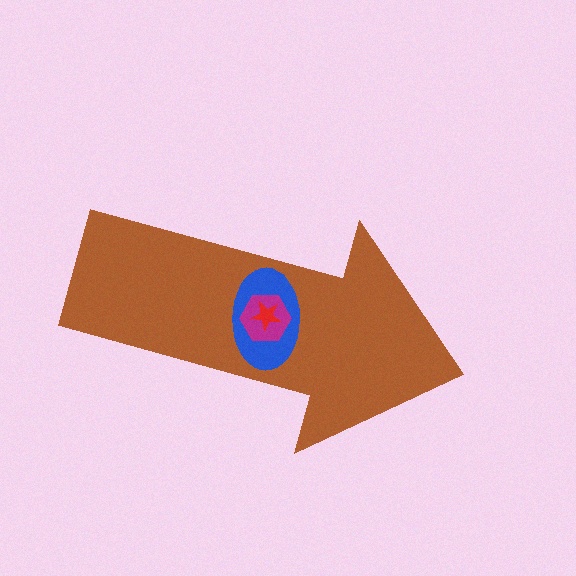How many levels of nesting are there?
4.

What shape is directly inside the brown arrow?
The blue ellipse.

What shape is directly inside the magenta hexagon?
The red star.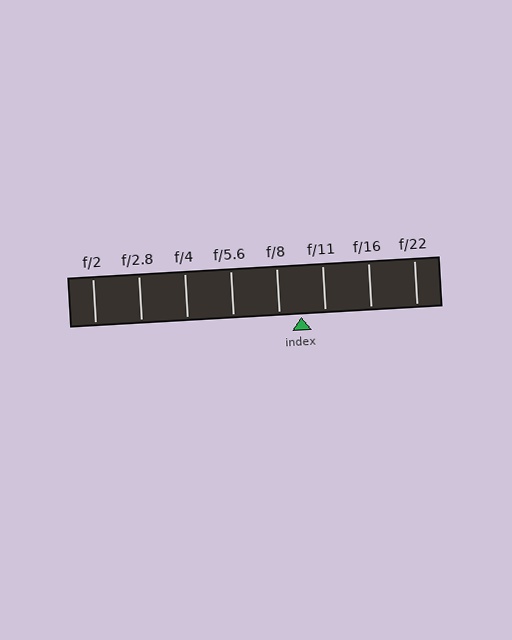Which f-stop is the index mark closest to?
The index mark is closest to f/8.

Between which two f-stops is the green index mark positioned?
The index mark is between f/8 and f/11.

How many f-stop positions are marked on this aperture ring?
There are 8 f-stop positions marked.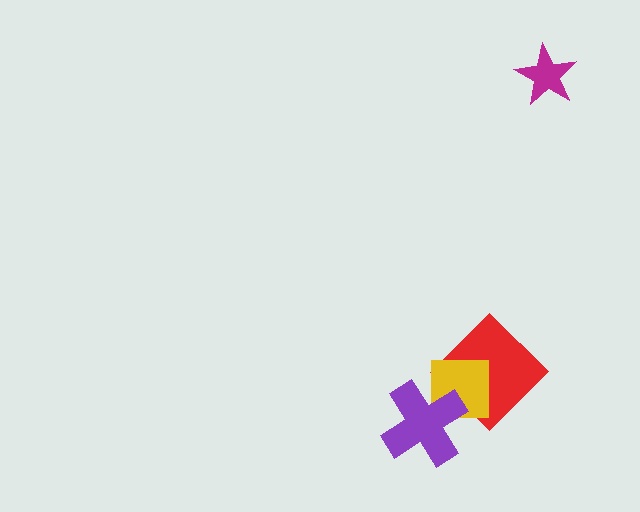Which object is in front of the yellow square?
The purple cross is in front of the yellow square.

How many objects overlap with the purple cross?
1 object overlaps with the purple cross.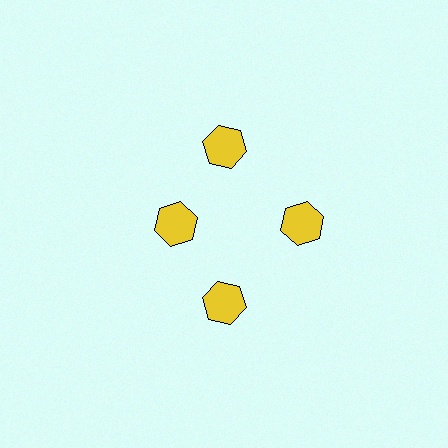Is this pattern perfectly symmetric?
No. The 4 yellow hexagons are arranged in a ring, but one element near the 9 o'clock position is pulled inward toward the center, breaking the 4-fold rotational symmetry.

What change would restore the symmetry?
The symmetry would be restored by moving it outward, back onto the ring so that all 4 hexagons sit at equal angles and equal distance from the center.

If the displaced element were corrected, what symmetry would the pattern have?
It would have 4-fold rotational symmetry — the pattern would map onto itself every 90 degrees.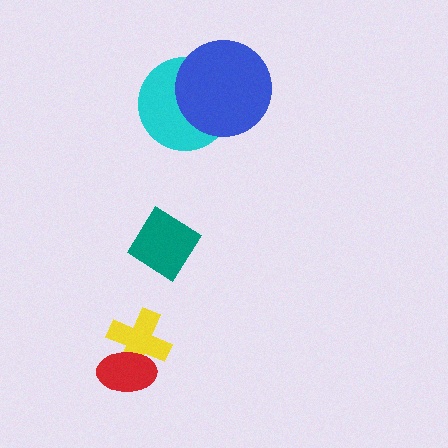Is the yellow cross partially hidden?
Yes, it is partially covered by another shape.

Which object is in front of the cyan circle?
The blue circle is in front of the cyan circle.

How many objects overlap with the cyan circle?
1 object overlaps with the cyan circle.